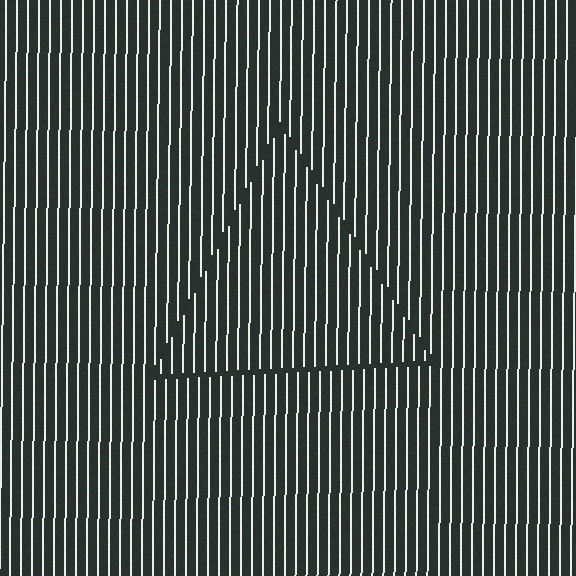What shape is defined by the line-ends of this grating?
An illusory triangle. The interior of the shape contains the same grating, shifted by half a period — the contour is defined by the phase discontinuity where line-ends from the inner and outer gratings abut.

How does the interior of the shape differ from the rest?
The interior of the shape contains the same grating, shifted by half a period — the contour is defined by the phase discontinuity where line-ends from the inner and outer gratings abut.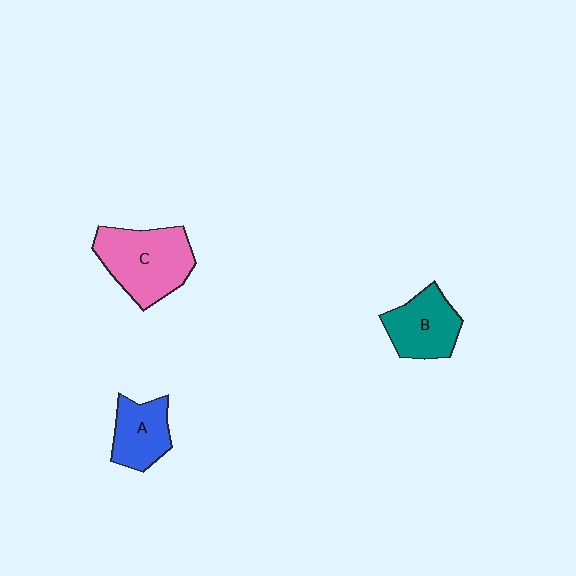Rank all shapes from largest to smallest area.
From largest to smallest: C (pink), B (teal), A (blue).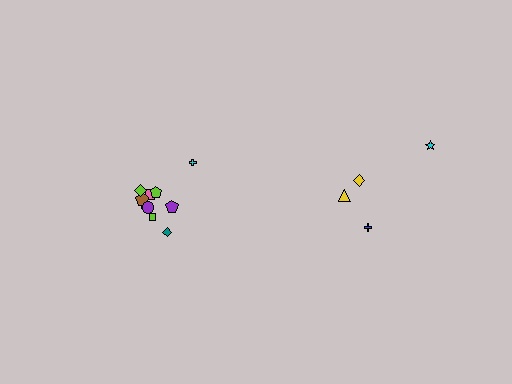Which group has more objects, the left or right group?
The left group.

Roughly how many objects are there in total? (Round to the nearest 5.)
Roughly 15 objects in total.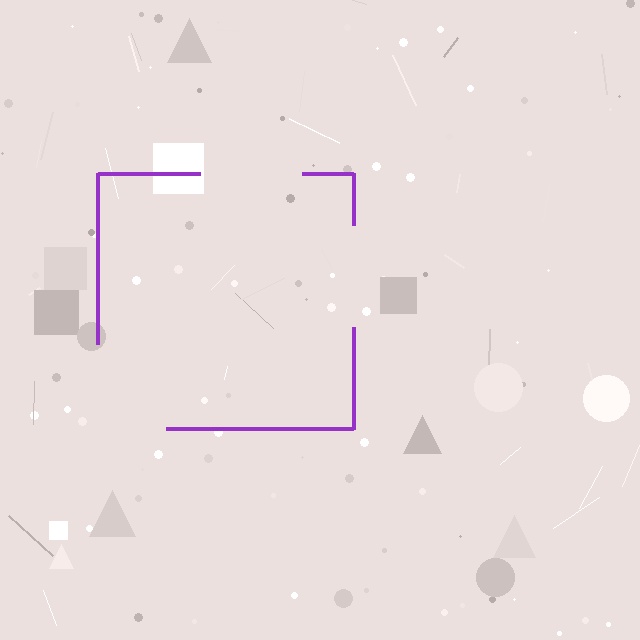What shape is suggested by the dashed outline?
The dashed outline suggests a square.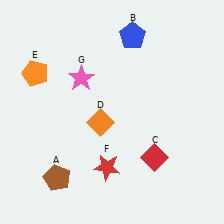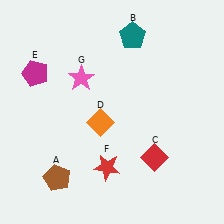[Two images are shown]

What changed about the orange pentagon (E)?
In Image 1, E is orange. In Image 2, it changed to magenta.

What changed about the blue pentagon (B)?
In Image 1, B is blue. In Image 2, it changed to teal.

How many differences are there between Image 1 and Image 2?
There are 2 differences between the two images.